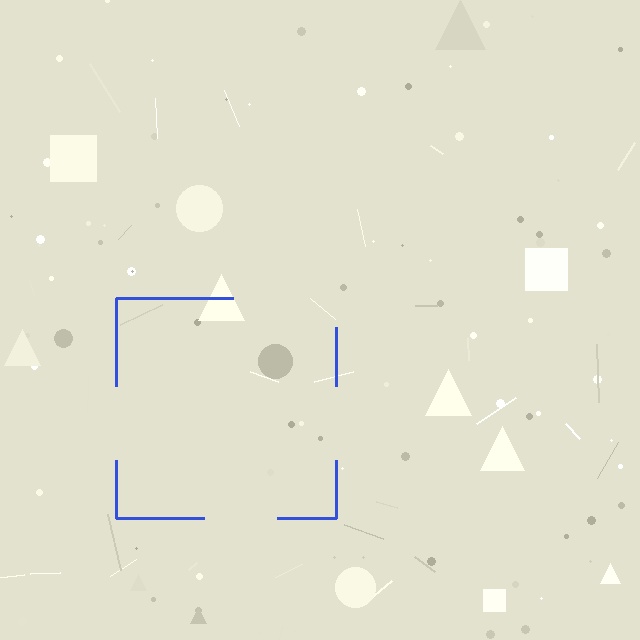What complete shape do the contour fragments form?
The contour fragments form a square.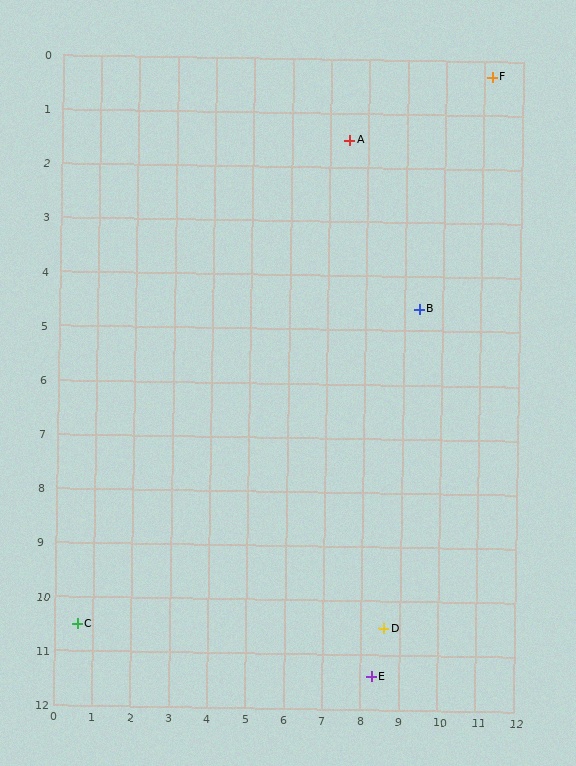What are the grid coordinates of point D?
Point D is at approximately (8.6, 10.5).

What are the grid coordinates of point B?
Point B is at approximately (9.4, 4.6).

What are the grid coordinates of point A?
Point A is at approximately (7.5, 1.5).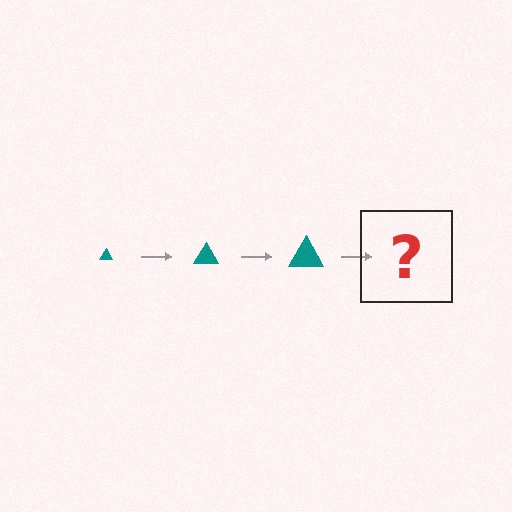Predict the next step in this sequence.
The next step is a teal triangle, larger than the previous one.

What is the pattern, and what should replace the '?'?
The pattern is that the triangle gets progressively larger each step. The '?' should be a teal triangle, larger than the previous one.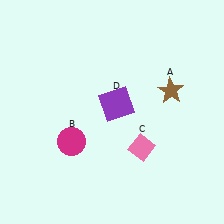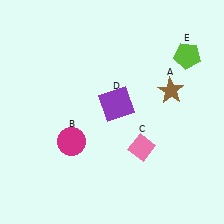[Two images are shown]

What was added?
A lime pentagon (E) was added in Image 2.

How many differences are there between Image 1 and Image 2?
There is 1 difference between the two images.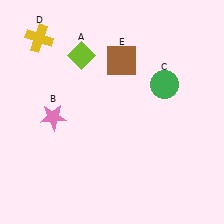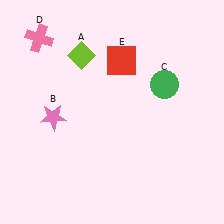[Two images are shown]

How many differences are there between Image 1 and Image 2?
There are 2 differences between the two images.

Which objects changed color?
D changed from yellow to pink. E changed from brown to red.